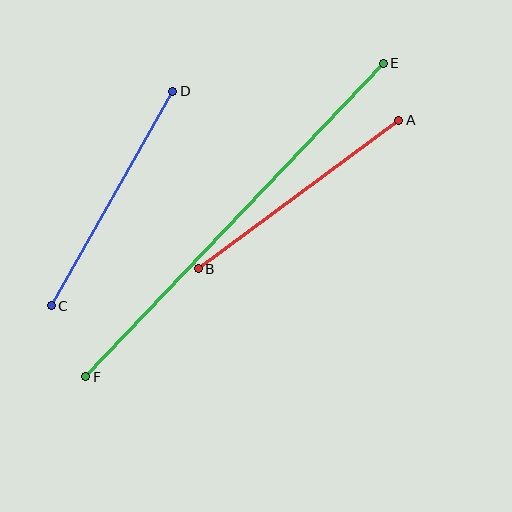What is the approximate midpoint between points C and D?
The midpoint is at approximately (112, 198) pixels.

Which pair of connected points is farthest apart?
Points E and F are farthest apart.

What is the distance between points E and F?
The distance is approximately 432 pixels.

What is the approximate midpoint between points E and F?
The midpoint is at approximately (234, 220) pixels.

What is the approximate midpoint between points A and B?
The midpoint is at approximately (299, 194) pixels.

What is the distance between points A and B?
The distance is approximately 249 pixels.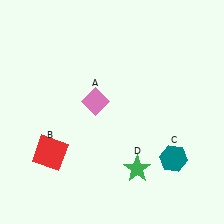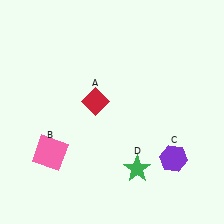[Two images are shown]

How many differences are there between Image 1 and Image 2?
There are 3 differences between the two images.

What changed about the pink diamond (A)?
In Image 1, A is pink. In Image 2, it changed to red.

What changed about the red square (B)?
In Image 1, B is red. In Image 2, it changed to pink.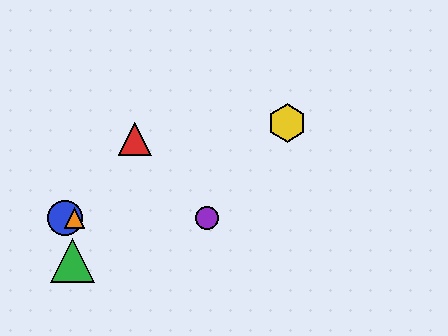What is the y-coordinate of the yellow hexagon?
The yellow hexagon is at y≈123.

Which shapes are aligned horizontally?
The blue circle, the purple circle, the orange triangle are aligned horizontally.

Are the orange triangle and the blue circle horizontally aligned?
Yes, both are at y≈218.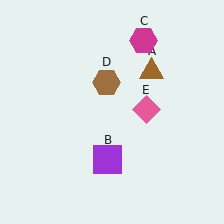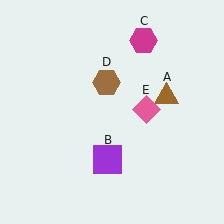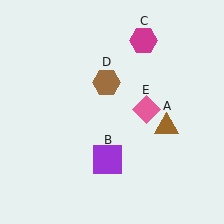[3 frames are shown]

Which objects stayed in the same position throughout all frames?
Purple square (object B) and magenta hexagon (object C) and brown hexagon (object D) and pink diamond (object E) remained stationary.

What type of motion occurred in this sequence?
The brown triangle (object A) rotated clockwise around the center of the scene.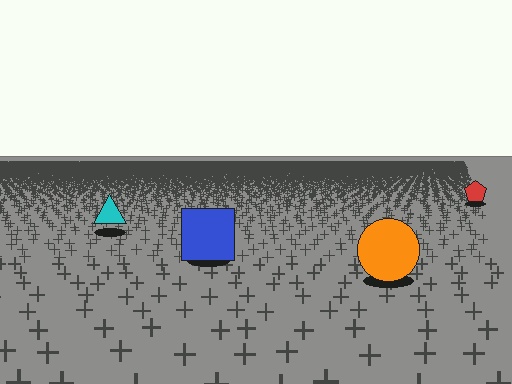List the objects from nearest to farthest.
From nearest to farthest: the orange circle, the blue square, the cyan triangle, the red pentagon.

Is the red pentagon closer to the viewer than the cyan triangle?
No. The cyan triangle is closer — you can tell from the texture gradient: the ground texture is coarser near it.